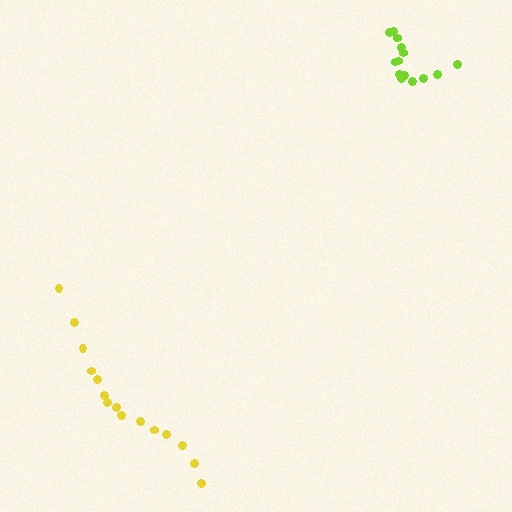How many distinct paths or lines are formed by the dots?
There are 2 distinct paths.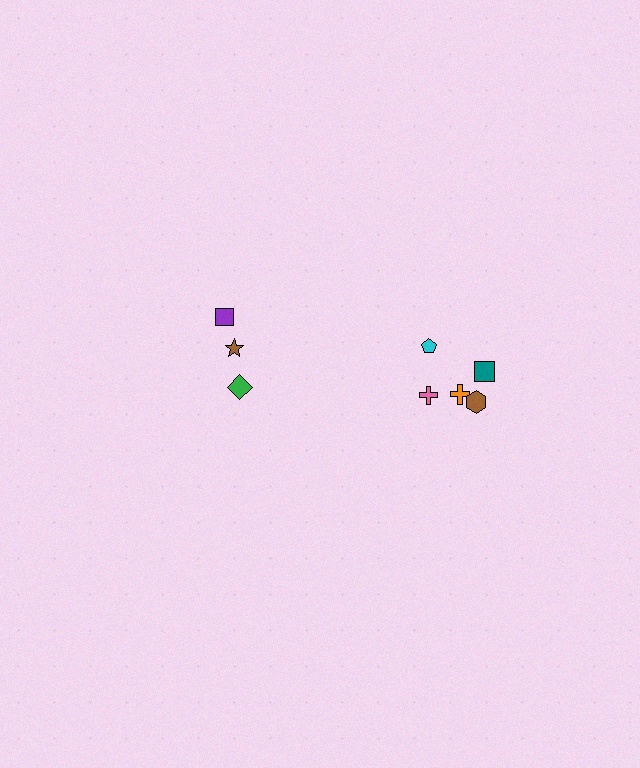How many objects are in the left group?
There are 3 objects.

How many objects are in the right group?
There are 5 objects.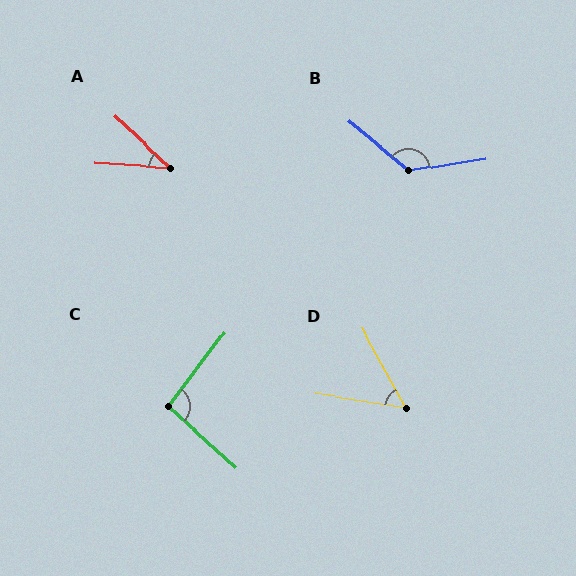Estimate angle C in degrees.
Approximately 95 degrees.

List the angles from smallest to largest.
A (39°), D (53°), C (95°), B (132°).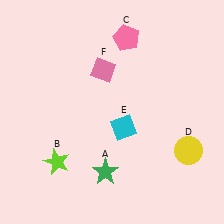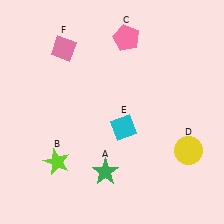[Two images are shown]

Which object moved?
The pink diamond (F) moved left.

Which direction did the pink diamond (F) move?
The pink diamond (F) moved left.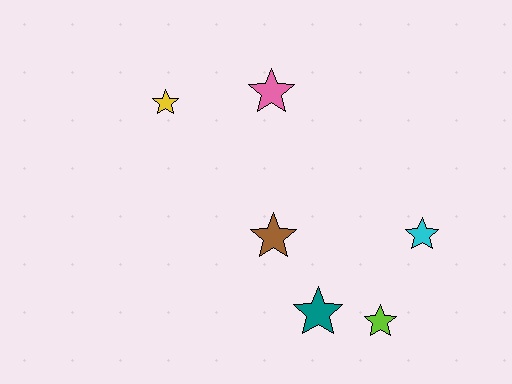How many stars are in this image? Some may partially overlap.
There are 6 stars.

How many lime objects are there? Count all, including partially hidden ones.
There is 1 lime object.